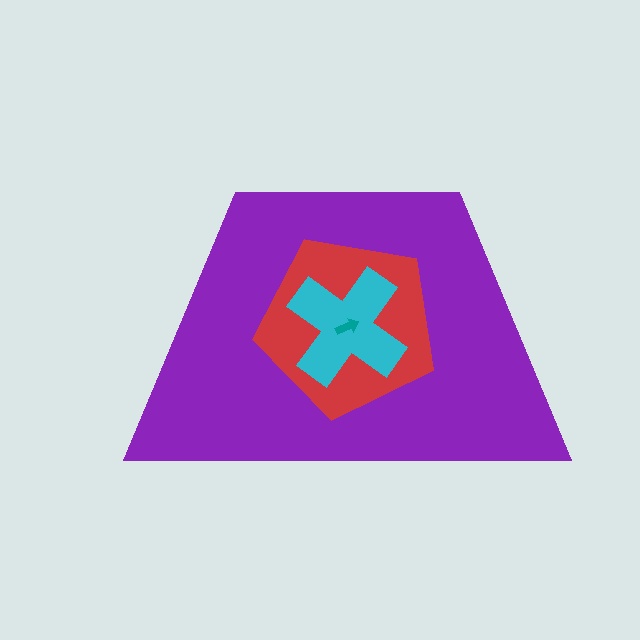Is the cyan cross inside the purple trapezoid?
Yes.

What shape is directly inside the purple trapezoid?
The red pentagon.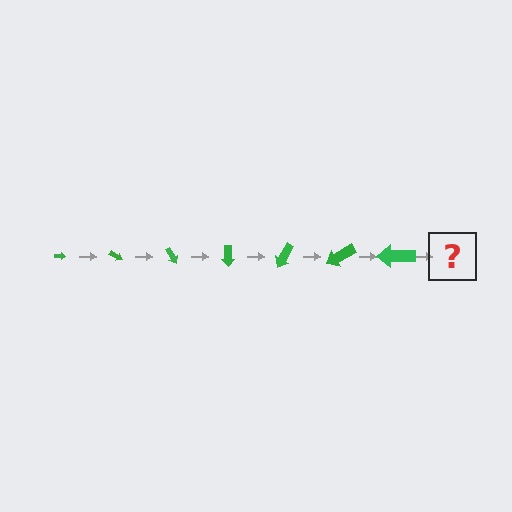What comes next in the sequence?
The next element should be an arrow, larger than the previous one and rotated 210 degrees from the start.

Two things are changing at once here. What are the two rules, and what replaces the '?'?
The two rules are that the arrow grows larger each step and it rotates 30 degrees each step. The '?' should be an arrow, larger than the previous one and rotated 210 degrees from the start.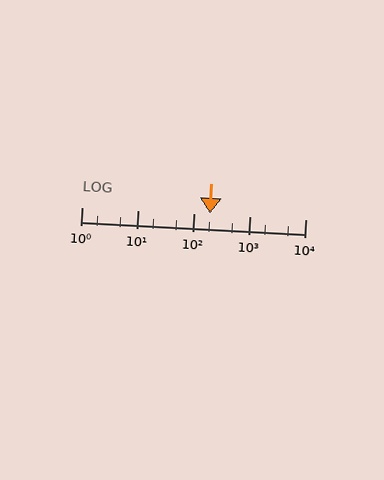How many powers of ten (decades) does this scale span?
The scale spans 4 decades, from 1 to 10000.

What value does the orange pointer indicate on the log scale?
The pointer indicates approximately 200.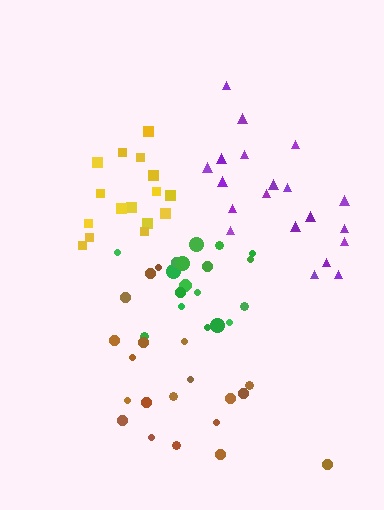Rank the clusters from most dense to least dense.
yellow, green, brown, purple.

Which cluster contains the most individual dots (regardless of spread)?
Purple (20).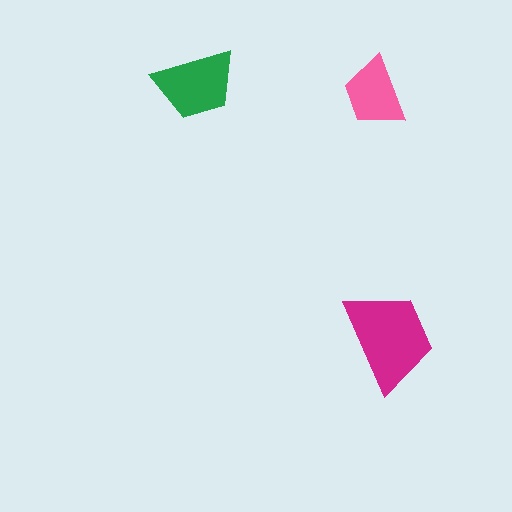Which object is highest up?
The green trapezoid is topmost.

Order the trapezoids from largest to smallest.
the magenta one, the green one, the pink one.